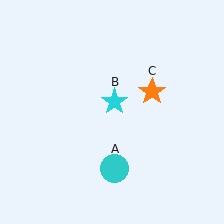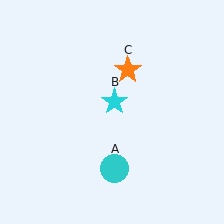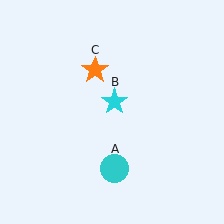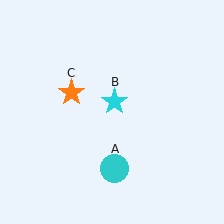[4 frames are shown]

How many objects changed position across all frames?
1 object changed position: orange star (object C).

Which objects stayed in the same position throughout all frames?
Cyan circle (object A) and cyan star (object B) remained stationary.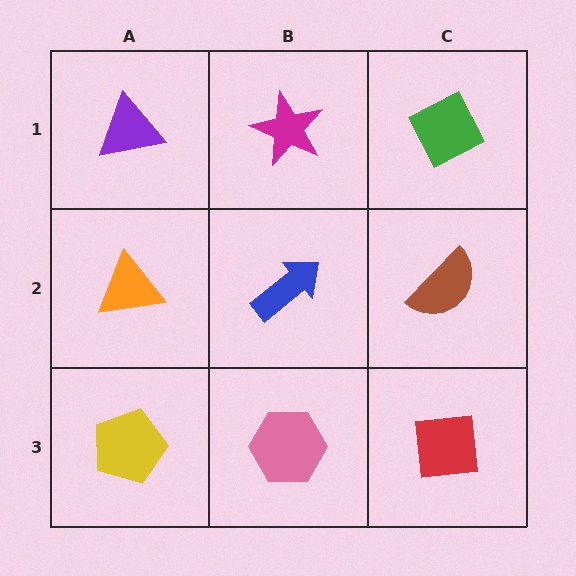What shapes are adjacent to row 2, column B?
A magenta star (row 1, column B), a pink hexagon (row 3, column B), an orange triangle (row 2, column A), a brown semicircle (row 2, column C).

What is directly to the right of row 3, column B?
A red square.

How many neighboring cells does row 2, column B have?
4.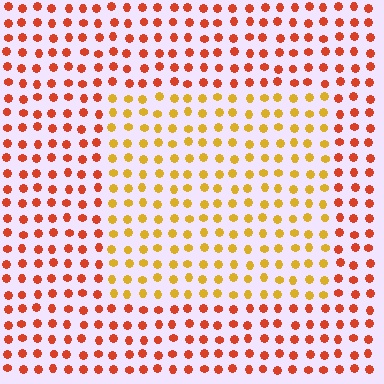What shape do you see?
I see a rectangle.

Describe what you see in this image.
The image is filled with small red elements in a uniform arrangement. A rectangle-shaped region is visible where the elements are tinted to a slightly different hue, forming a subtle color boundary.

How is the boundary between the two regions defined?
The boundary is defined purely by a slight shift in hue (about 38 degrees). Spacing, size, and orientation are identical on both sides.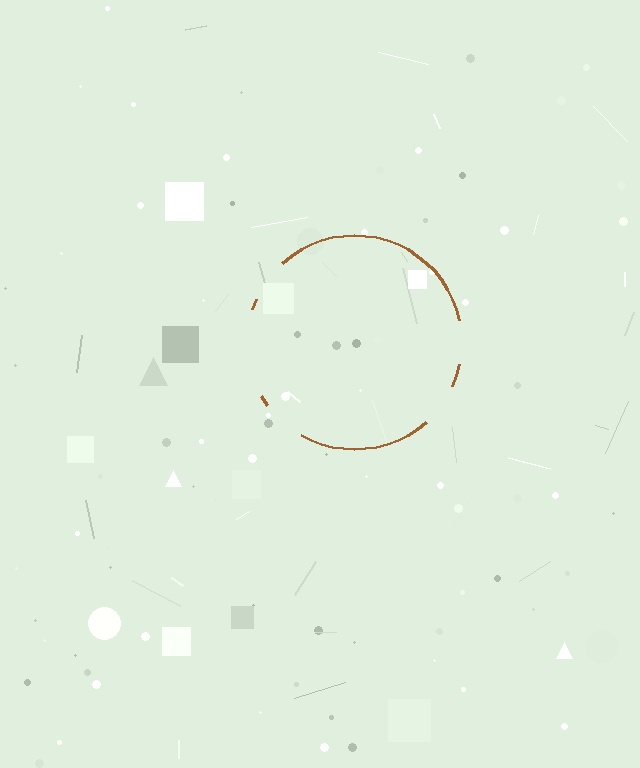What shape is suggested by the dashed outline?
The dashed outline suggests a circle.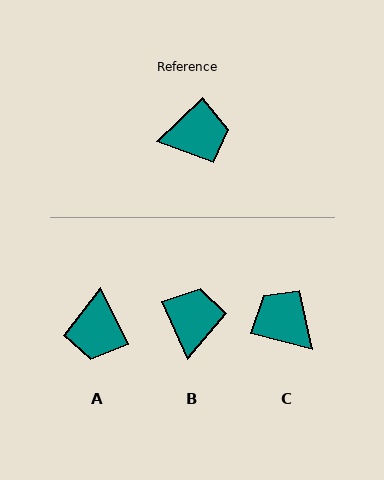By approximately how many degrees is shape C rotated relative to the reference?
Approximately 122 degrees counter-clockwise.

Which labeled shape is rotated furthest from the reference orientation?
C, about 122 degrees away.